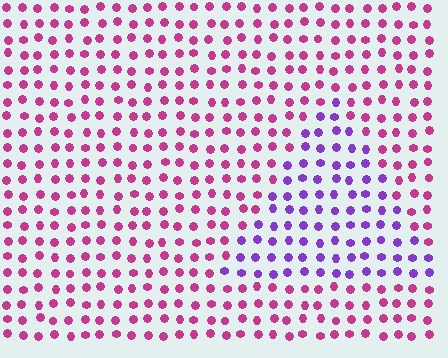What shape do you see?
I see a triangle.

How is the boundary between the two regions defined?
The boundary is defined purely by a slight shift in hue (about 50 degrees). Spacing, size, and orientation are identical on both sides.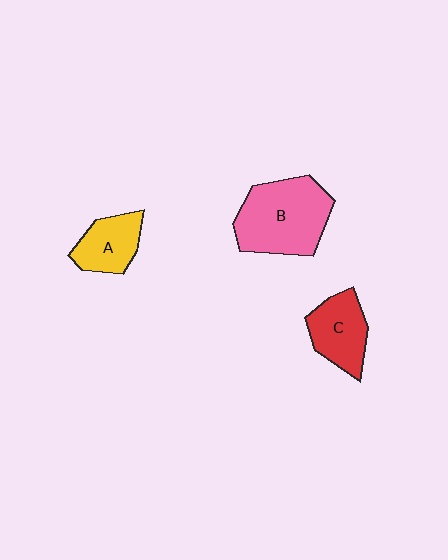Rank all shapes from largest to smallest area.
From largest to smallest: B (pink), C (red), A (yellow).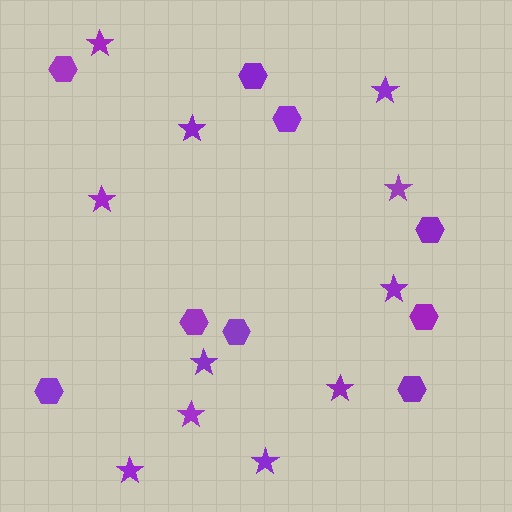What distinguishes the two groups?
There are 2 groups: one group of hexagons (9) and one group of stars (11).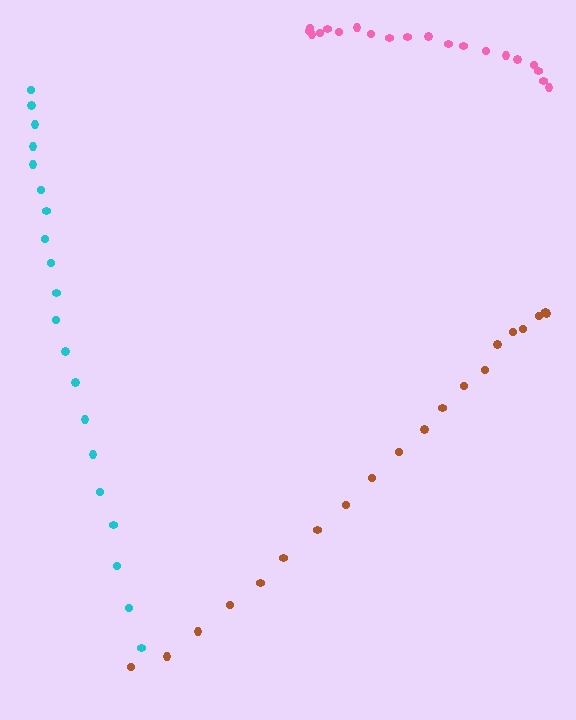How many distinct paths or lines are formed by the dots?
There are 3 distinct paths.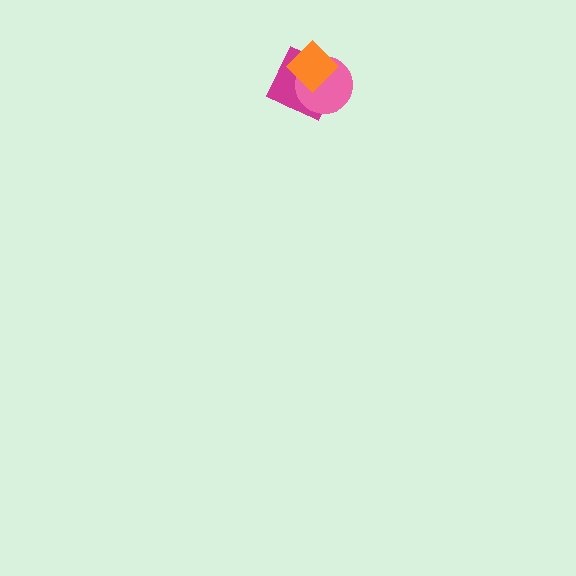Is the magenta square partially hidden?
Yes, it is partially covered by another shape.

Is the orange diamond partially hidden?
No, no other shape covers it.